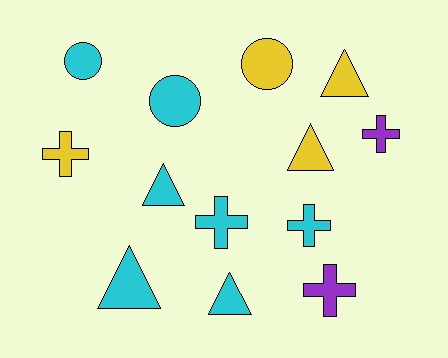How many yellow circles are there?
There is 1 yellow circle.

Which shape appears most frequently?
Cross, with 5 objects.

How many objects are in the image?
There are 13 objects.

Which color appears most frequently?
Cyan, with 7 objects.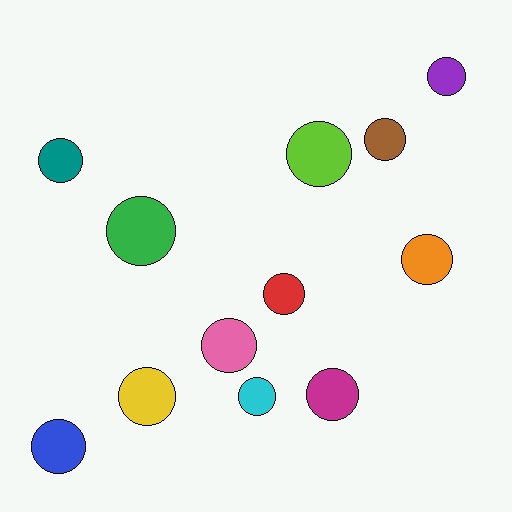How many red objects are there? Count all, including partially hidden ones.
There is 1 red object.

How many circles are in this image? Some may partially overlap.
There are 12 circles.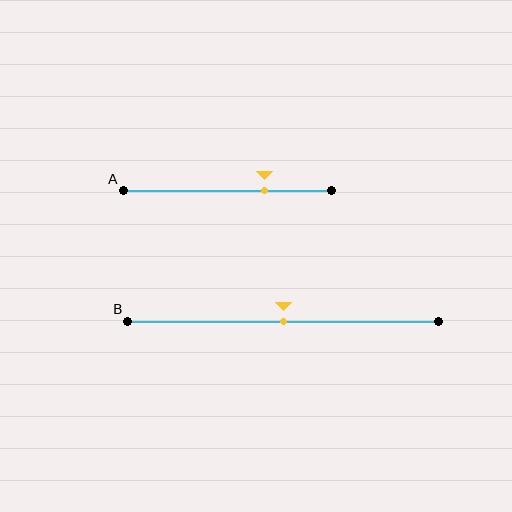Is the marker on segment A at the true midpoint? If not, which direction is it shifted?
No, the marker on segment A is shifted to the right by about 18% of the segment length.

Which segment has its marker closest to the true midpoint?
Segment B has its marker closest to the true midpoint.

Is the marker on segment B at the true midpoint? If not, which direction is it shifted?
Yes, the marker on segment B is at the true midpoint.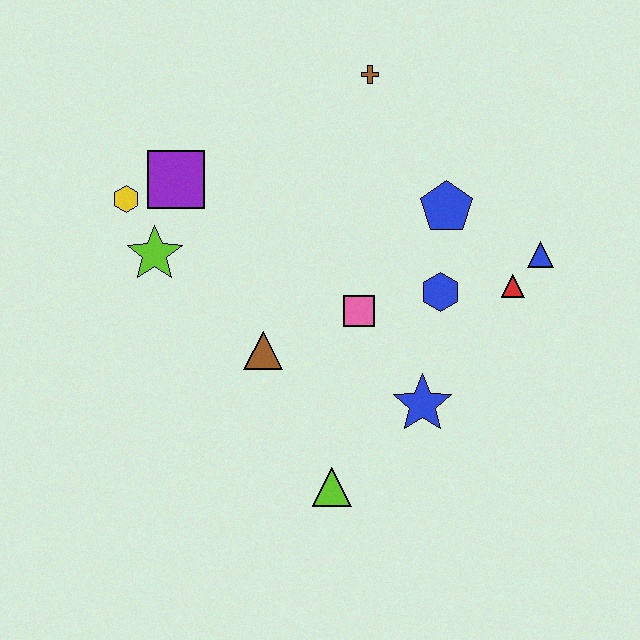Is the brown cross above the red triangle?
Yes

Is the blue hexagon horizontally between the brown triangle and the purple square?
No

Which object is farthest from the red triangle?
The yellow hexagon is farthest from the red triangle.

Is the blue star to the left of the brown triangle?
No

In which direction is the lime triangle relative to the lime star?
The lime triangle is below the lime star.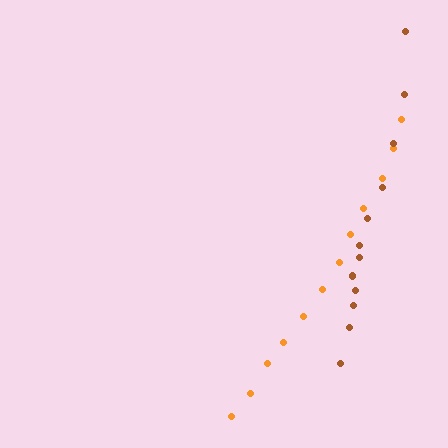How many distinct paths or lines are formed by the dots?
There are 2 distinct paths.